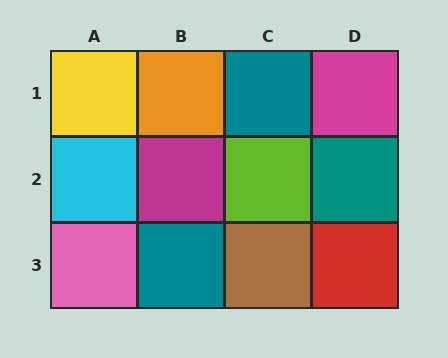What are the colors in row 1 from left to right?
Yellow, orange, teal, magenta.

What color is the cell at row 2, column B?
Magenta.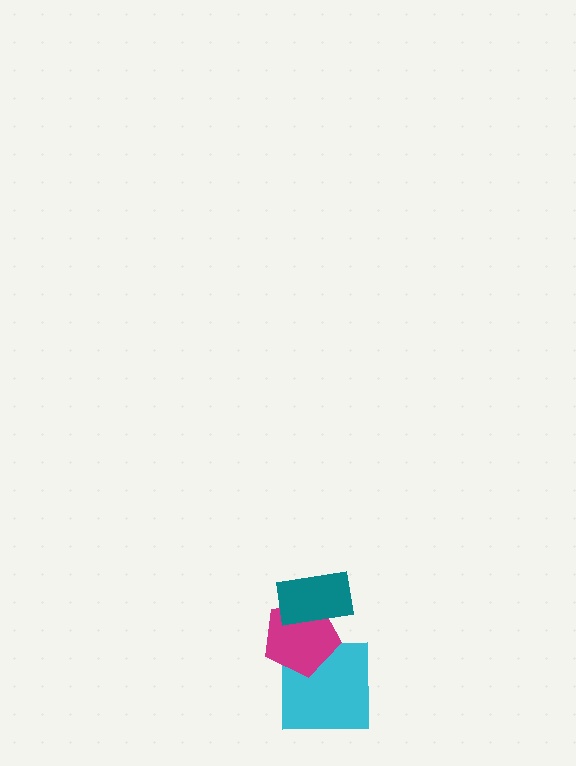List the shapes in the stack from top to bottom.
From top to bottom: the teal rectangle, the magenta pentagon, the cyan square.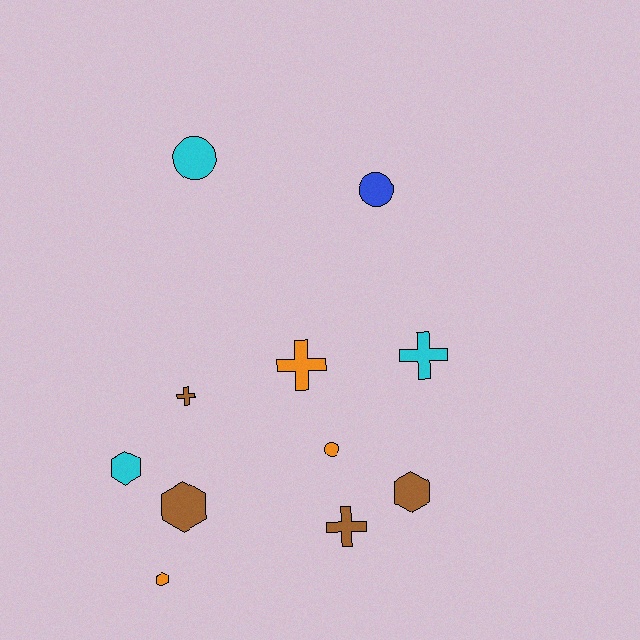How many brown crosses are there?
There are 2 brown crosses.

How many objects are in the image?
There are 11 objects.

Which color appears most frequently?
Brown, with 4 objects.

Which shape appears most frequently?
Hexagon, with 4 objects.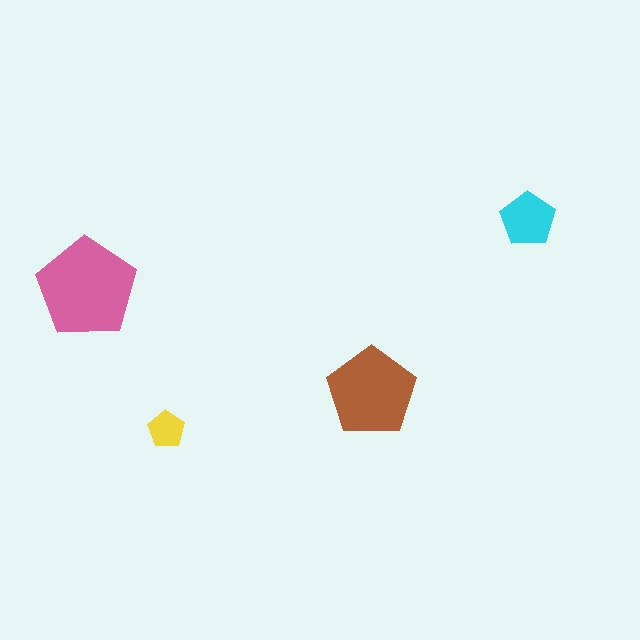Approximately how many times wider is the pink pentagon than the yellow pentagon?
About 2.5 times wider.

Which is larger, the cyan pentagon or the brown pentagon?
The brown one.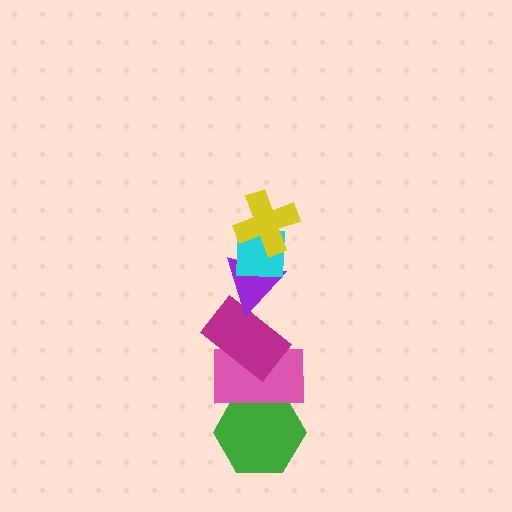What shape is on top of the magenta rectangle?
The purple triangle is on top of the magenta rectangle.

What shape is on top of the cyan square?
The yellow cross is on top of the cyan square.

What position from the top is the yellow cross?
The yellow cross is 1st from the top.